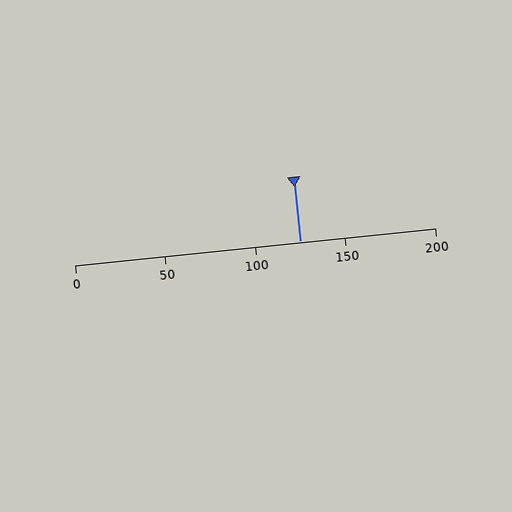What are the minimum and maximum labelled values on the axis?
The axis runs from 0 to 200.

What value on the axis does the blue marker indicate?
The marker indicates approximately 125.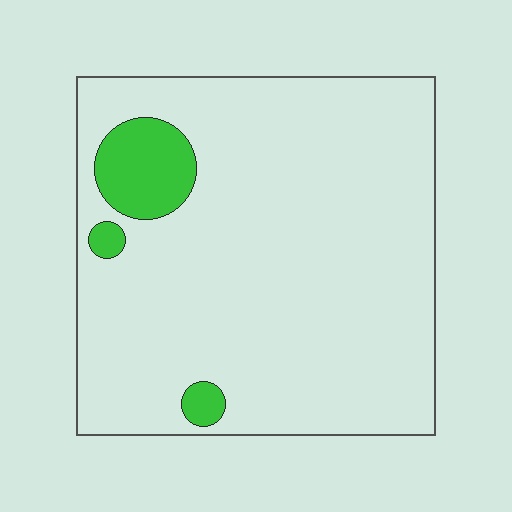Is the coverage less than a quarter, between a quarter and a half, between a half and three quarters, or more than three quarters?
Less than a quarter.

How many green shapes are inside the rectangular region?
3.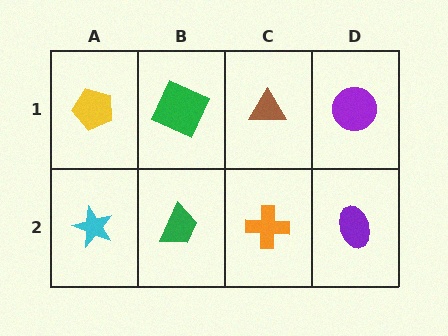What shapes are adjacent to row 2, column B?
A green square (row 1, column B), a cyan star (row 2, column A), an orange cross (row 2, column C).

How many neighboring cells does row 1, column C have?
3.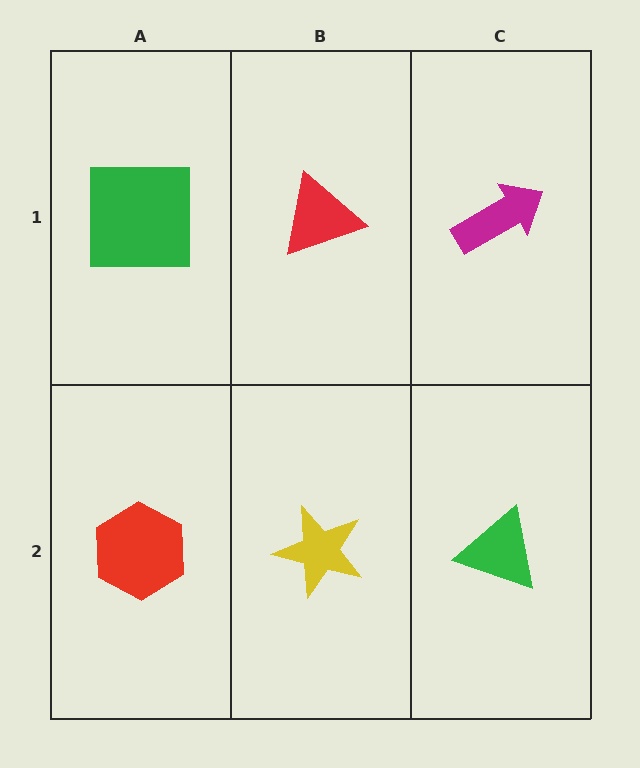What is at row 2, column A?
A red hexagon.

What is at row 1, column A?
A green square.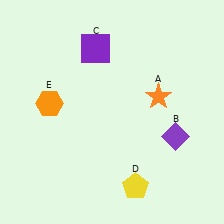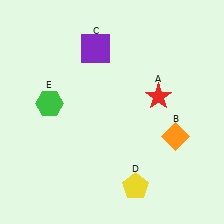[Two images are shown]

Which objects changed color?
A changed from orange to red. B changed from purple to orange. E changed from orange to green.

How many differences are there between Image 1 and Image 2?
There are 3 differences between the two images.